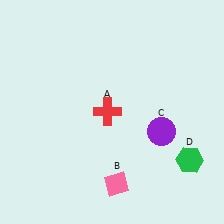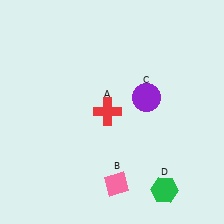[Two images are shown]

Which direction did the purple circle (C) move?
The purple circle (C) moved up.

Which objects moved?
The objects that moved are: the purple circle (C), the green hexagon (D).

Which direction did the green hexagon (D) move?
The green hexagon (D) moved down.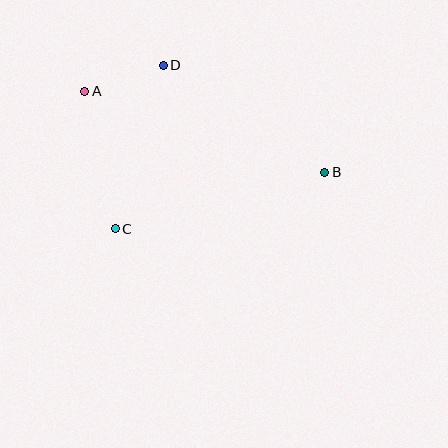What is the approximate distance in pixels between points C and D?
The distance between C and D is approximately 170 pixels.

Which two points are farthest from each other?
Points A and B are farthest from each other.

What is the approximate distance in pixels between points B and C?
The distance between B and C is approximately 217 pixels.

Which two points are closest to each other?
Points A and D are closest to each other.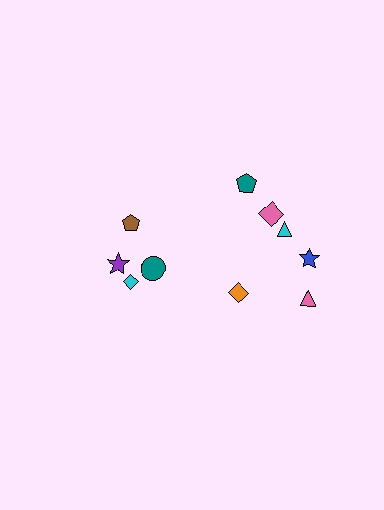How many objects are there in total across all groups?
There are 10 objects.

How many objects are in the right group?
There are 6 objects.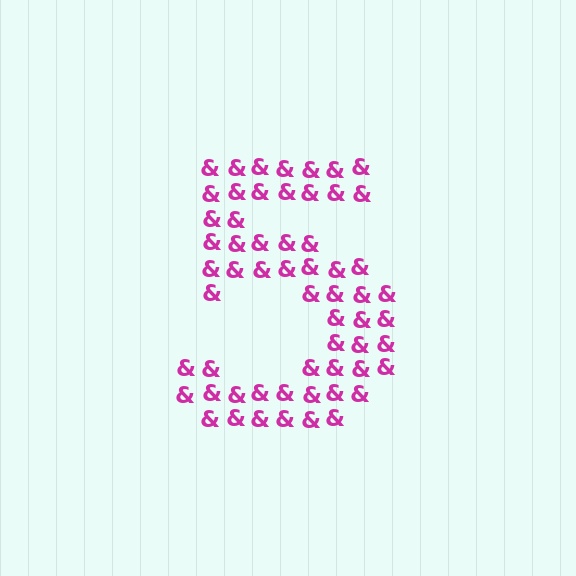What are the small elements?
The small elements are ampersands.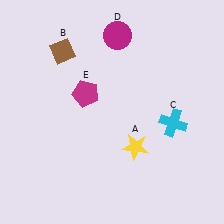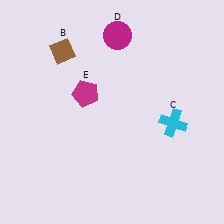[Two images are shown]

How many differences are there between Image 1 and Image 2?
There is 1 difference between the two images.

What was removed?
The yellow star (A) was removed in Image 2.